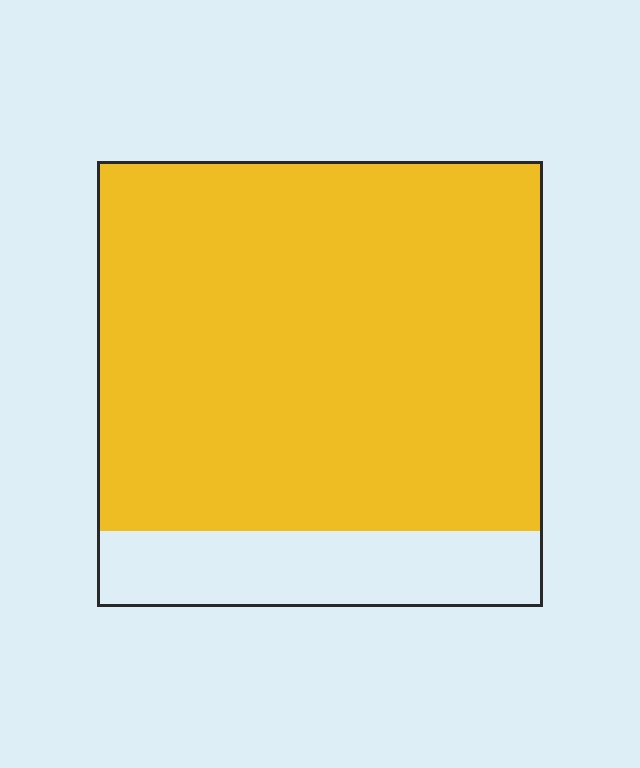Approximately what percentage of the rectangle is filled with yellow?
Approximately 85%.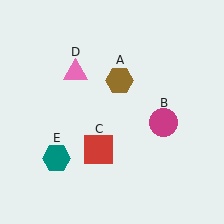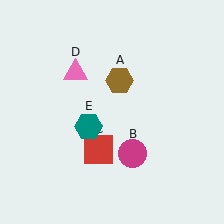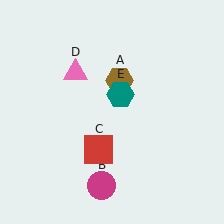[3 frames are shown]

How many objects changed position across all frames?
2 objects changed position: magenta circle (object B), teal hexagon (object E).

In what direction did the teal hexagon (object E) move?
The teal hexagon (object E) moved up and to the right.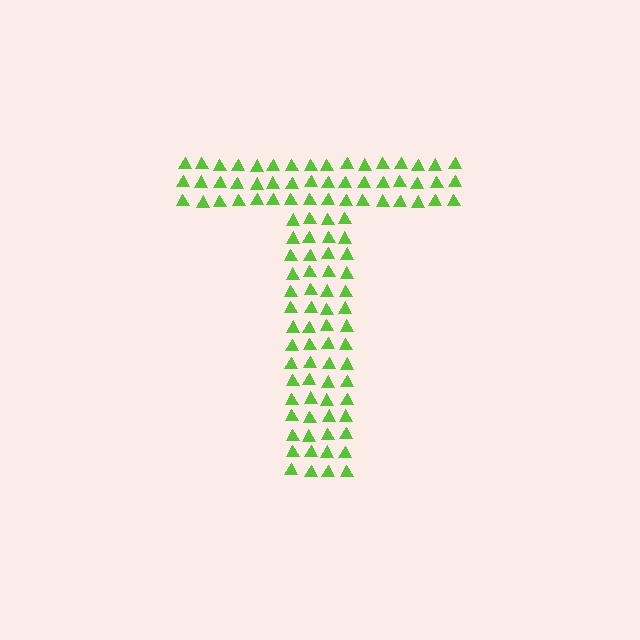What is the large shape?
The large shape is the letter T.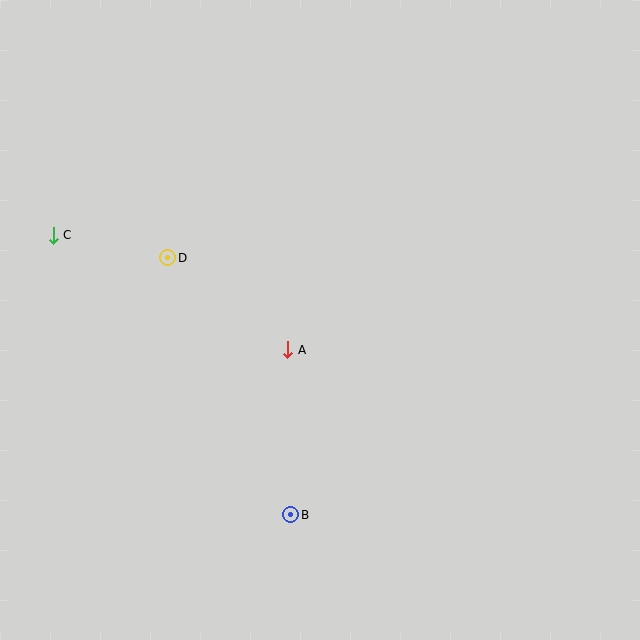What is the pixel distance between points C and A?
The distance between C and A is 261 pixels.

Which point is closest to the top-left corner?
Point C is closest to the top-left corner.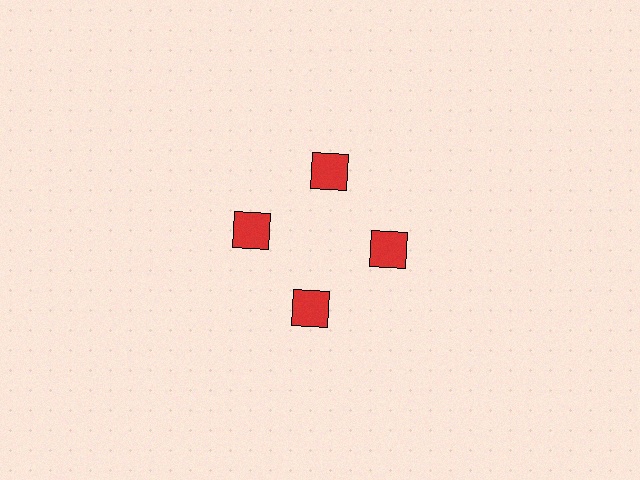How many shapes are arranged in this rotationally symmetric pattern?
There are 4 shapes, arranged in 4 groups of 1.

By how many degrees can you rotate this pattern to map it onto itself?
The pattern maps onto itself every 90 degrees of rotation.